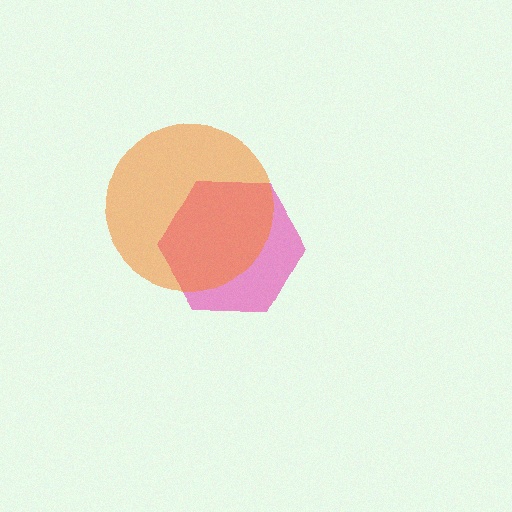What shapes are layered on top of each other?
The layered shapes are: a pink hexagon, an orange circle.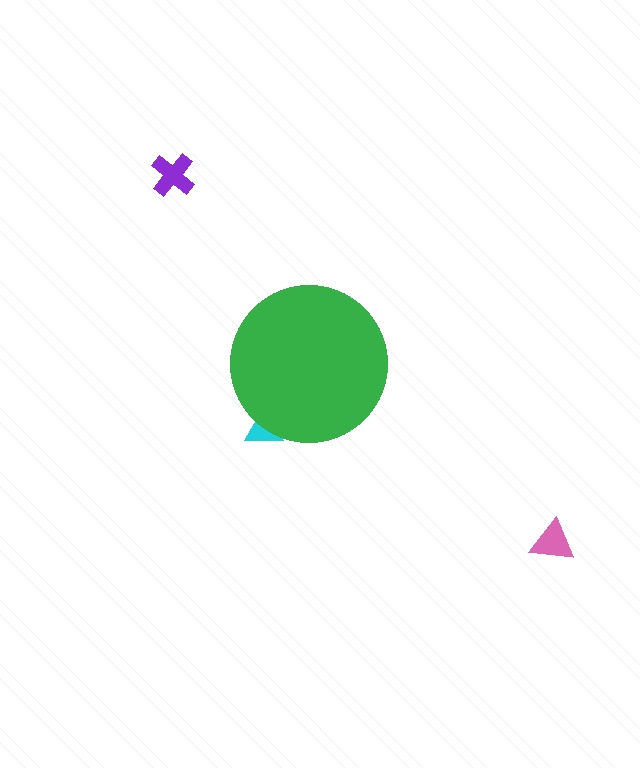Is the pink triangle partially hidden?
No, the pink triangle is fully visible.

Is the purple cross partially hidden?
No, the purple cross is fully visible.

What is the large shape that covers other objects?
A green circle.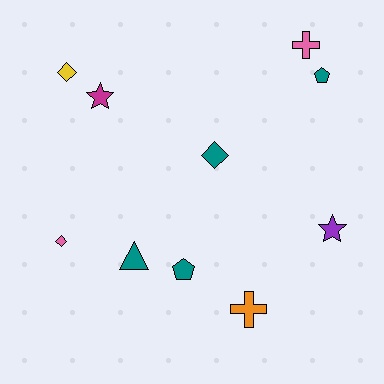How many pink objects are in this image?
There are 2 pink objects.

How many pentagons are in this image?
There are 2 pentagons.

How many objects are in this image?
There are 10 objects.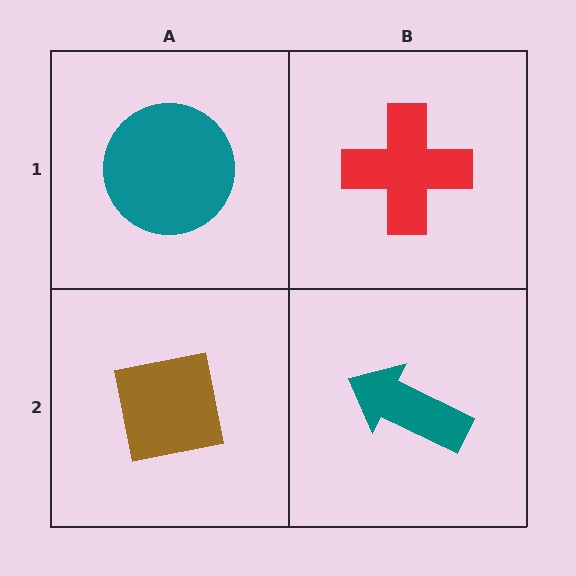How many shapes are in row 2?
2 shapes.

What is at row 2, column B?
A teal arrow.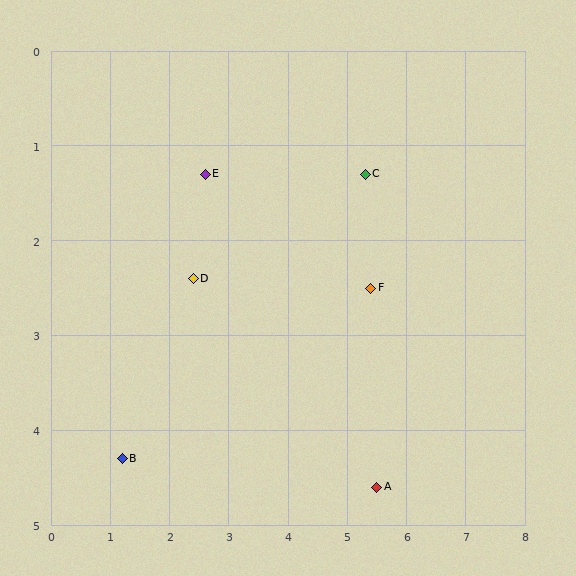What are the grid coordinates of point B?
Point B is at approximately (1.2, 4.3).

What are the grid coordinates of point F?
Point F is at approximately (5.4, 2.5).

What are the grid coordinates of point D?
Point D is at approximately (2.4, 2.4).